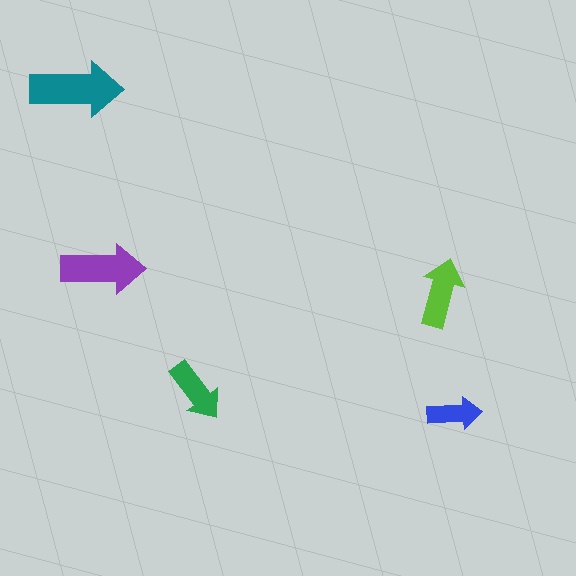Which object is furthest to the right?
The blue arrow is rightmost.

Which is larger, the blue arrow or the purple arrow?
The purple one.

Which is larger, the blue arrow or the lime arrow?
The lime one.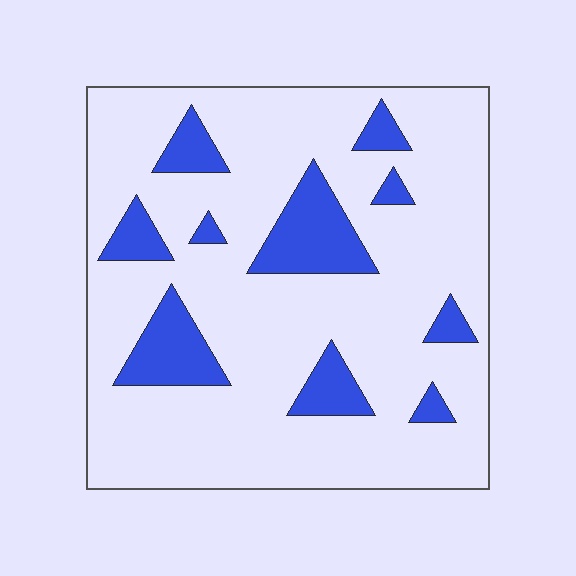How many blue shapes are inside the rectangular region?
10.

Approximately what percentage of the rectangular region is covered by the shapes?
Approximately 20%.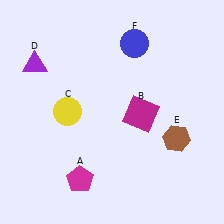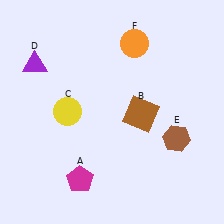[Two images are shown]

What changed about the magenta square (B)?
In Image 1, B is magenta. In Image 2, it changed to brown.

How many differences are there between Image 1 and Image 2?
There are 2 differences between the two images.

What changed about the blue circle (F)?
In Image 1, F is blue. In Image 2, it changed to orange.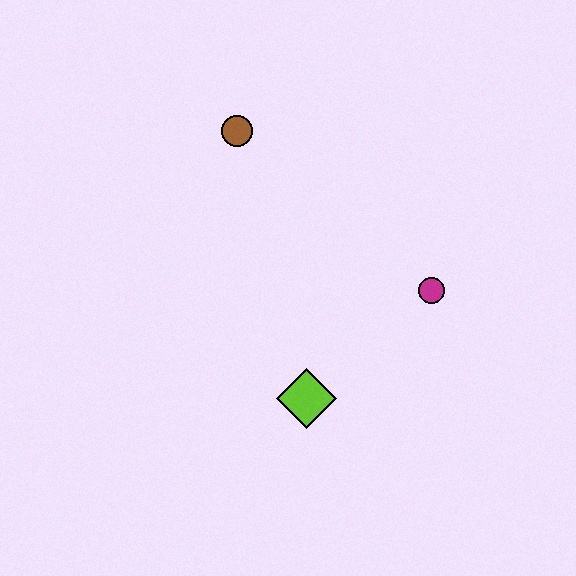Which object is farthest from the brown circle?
The lime diamond is farthest from the brown circle.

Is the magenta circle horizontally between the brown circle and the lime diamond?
No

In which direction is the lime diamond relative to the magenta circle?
The lime diamond is to the left of the magenta circle.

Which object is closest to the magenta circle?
The lime diamond is closest to the magenta circle.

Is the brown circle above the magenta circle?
Yes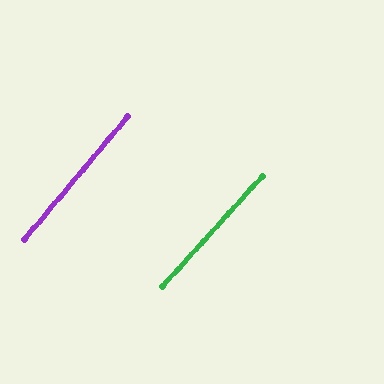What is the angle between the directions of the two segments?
Approximately 2 degrees.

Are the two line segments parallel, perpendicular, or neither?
Parallel — their directions differ by only 2.0°.